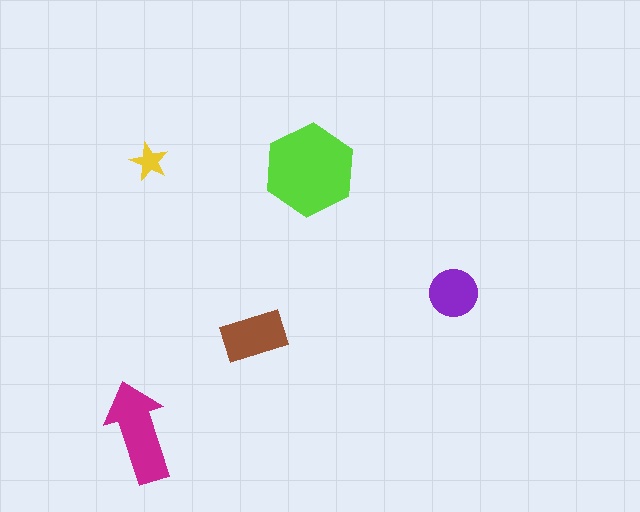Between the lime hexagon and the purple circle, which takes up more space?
The lime hexagon.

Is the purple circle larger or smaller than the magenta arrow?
Smaller.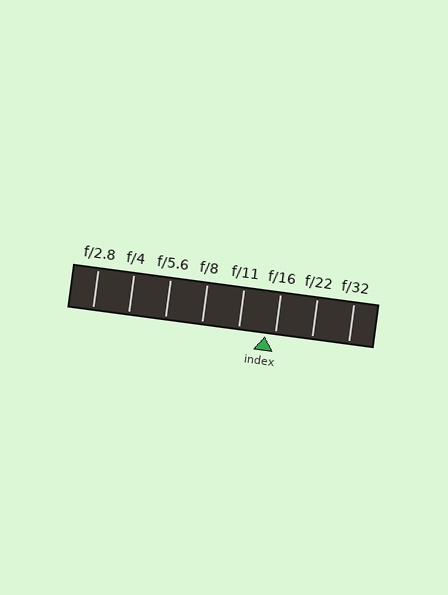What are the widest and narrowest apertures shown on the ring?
The widest aperture shown is f/2.8 and the narrowest is f/32.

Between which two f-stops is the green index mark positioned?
The index mark is between f/11 and f/16.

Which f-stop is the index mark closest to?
The index mark is closest to f/16.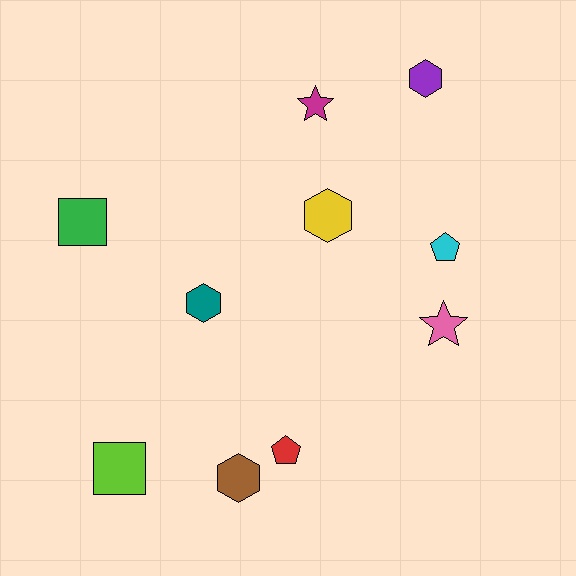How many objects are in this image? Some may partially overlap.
There are 10 objects.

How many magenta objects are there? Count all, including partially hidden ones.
There is 1 magenta object.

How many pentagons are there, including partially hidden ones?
There are 2 pentagons.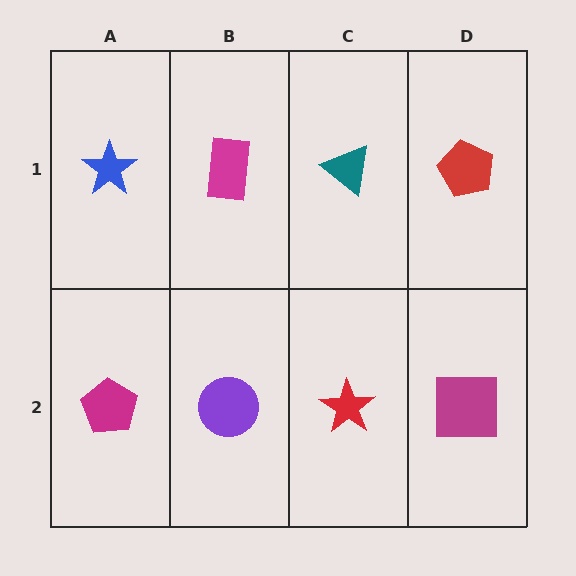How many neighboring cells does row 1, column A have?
2.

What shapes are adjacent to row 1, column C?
A red star (row 2, column C), a magenta rectangle (row 1, column B), a red pentagon (row 1, column D).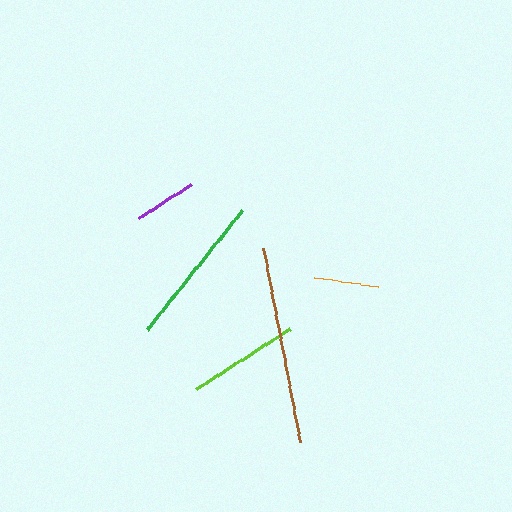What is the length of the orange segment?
The orange segment is approximately 65 pixels long.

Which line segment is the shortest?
The purple line is the shortest at approximately 63 pixels.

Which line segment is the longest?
The brown line is the longest at approximately 197 pixels.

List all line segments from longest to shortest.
From longest to shortest: brown, green, lime, orange, purple.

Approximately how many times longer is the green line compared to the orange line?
The green line is approximately 2.3 times the length of the orange line.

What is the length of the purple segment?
The purple segment is approximately 63 pixels long.